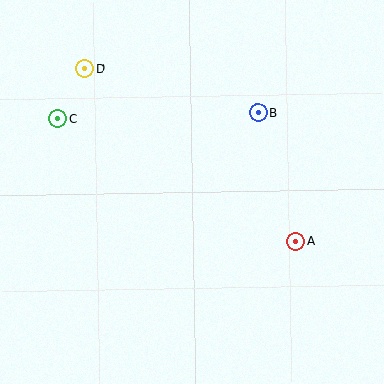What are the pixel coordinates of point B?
Point B is at (258, 112).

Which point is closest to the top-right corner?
Point B is closest to the top-right corner.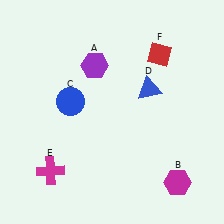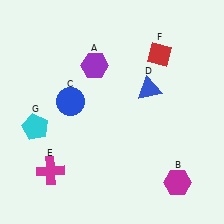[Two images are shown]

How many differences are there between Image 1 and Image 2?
There is 1 difference between the two images.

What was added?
A cyan pentagon (G) was added in Image 2.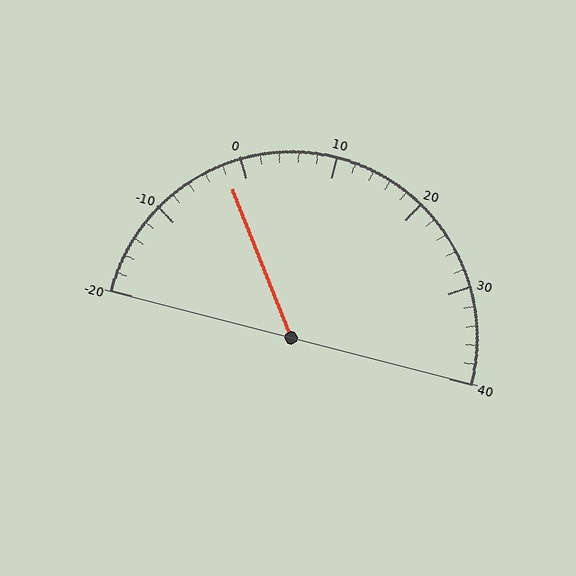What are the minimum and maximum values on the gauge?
The gauge ranges from -20 to 40.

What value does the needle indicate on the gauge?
The needle indicates approximately -2.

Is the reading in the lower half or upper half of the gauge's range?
The reading is in the lower half of the range (-20 to 40).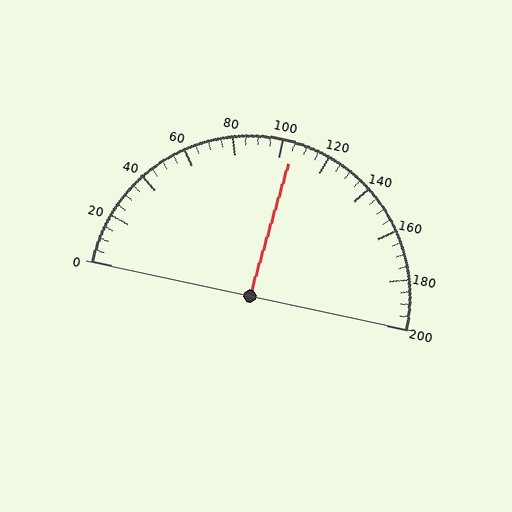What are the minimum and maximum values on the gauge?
The gauge ranges from 0 to 200.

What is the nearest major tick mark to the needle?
The nearest major tick mark is 100.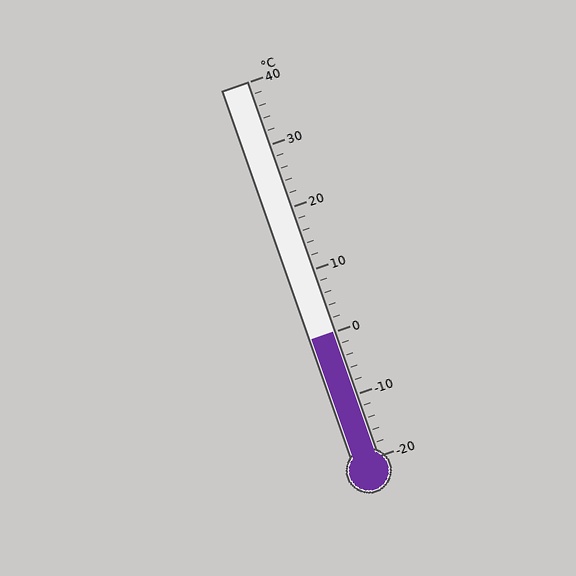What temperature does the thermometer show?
The thermometer shows approximately 0°C.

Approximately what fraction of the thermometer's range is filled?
The thermometer is filled to approximately 35% of its range.